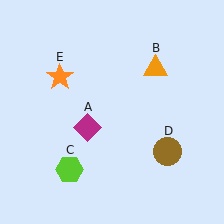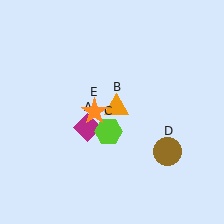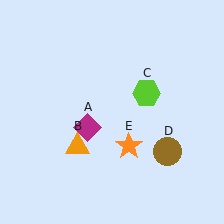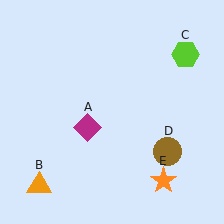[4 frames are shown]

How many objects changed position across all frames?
3 objects changed position: orange triangle (object B), lime hexagon (object C), orange star (object E).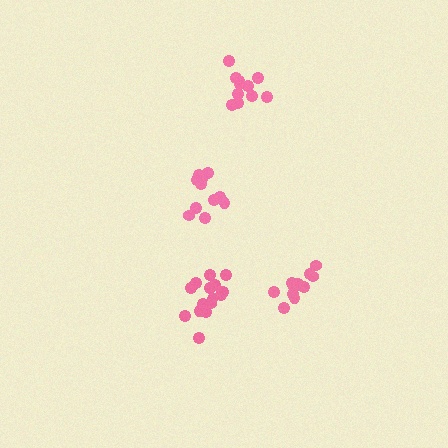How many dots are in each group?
Group 1: 11 dots, Group 2: 15 dots, Group 3: 12 dots, Group 4: 11 dots (49 total).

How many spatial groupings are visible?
There are 4 spatial groupings.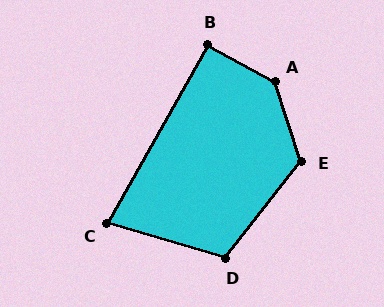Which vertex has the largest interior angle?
A, at approximately 137 degrees.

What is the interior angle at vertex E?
Approximately 124 degrees (obtuse).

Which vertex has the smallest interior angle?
C, at approximately 77 degrees.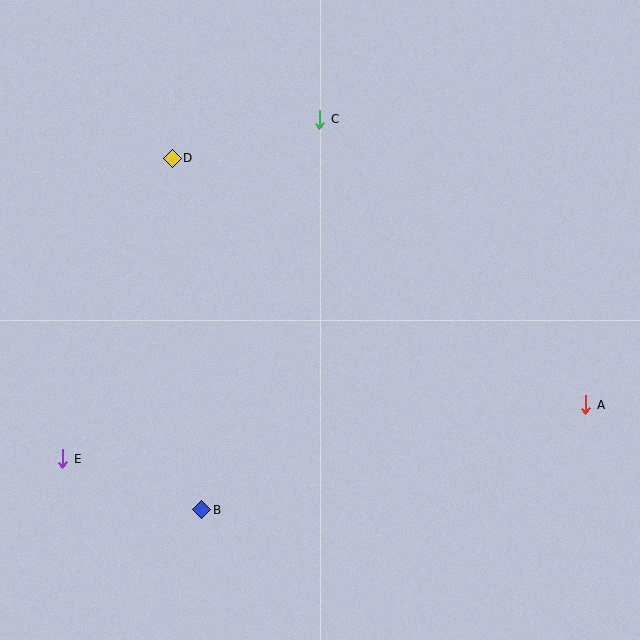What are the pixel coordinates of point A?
Point A is at (586, 405).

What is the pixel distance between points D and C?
The distance between D and C is 153 pixels.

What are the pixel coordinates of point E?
Point E is at (63, 459).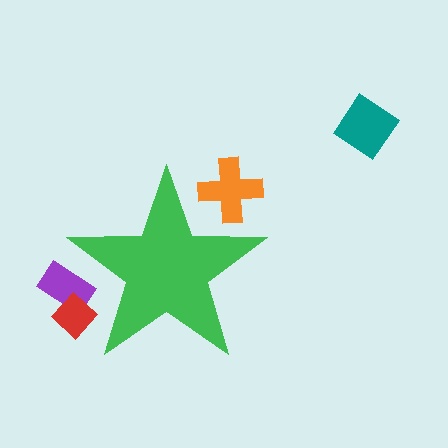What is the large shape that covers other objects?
A green star.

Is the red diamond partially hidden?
Yes, the red diamond is partially hidden behind the green star.